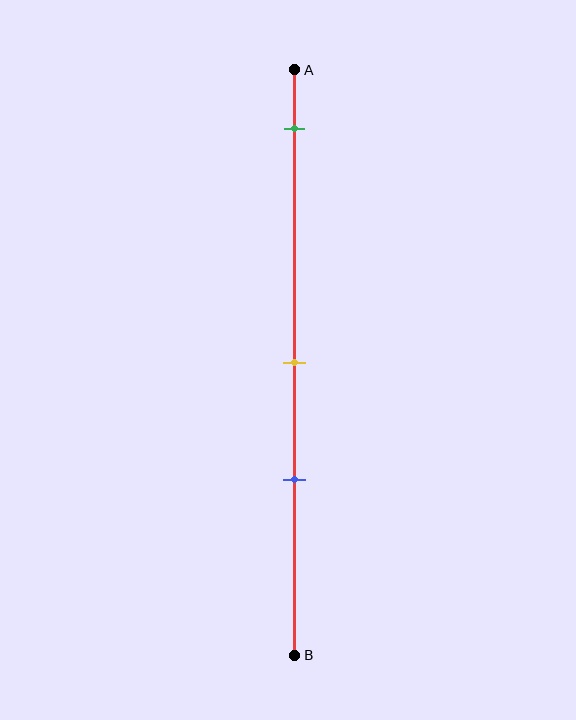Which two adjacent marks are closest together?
The yellow and blue marks are the closest adjacent pair.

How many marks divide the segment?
There are 3 marks dividing the segment.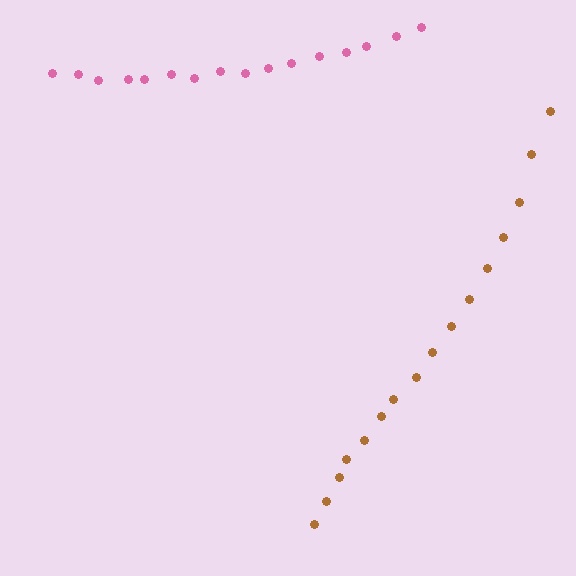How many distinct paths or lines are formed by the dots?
There are 2 distinct paths.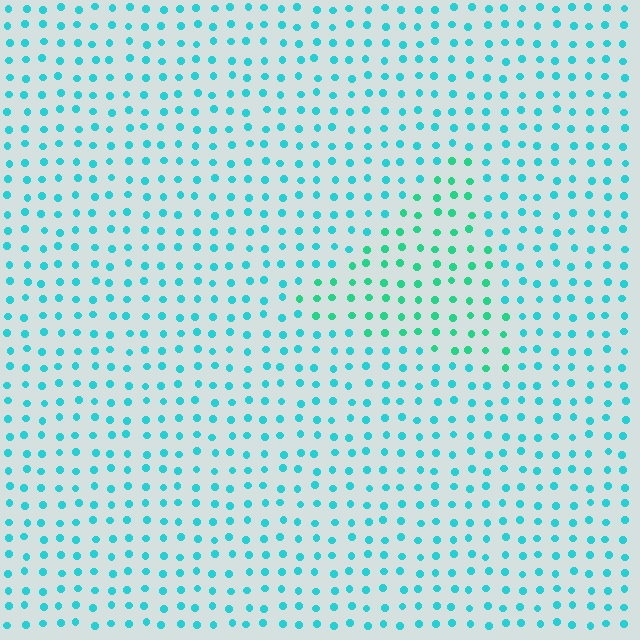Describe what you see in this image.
The image is filled with small cyan elements in a uniform arrangement. A triangle-shaped region is visible where the elements are tinted to a slightly different hue, forming a subtle color boundary.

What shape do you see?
I see a triangle.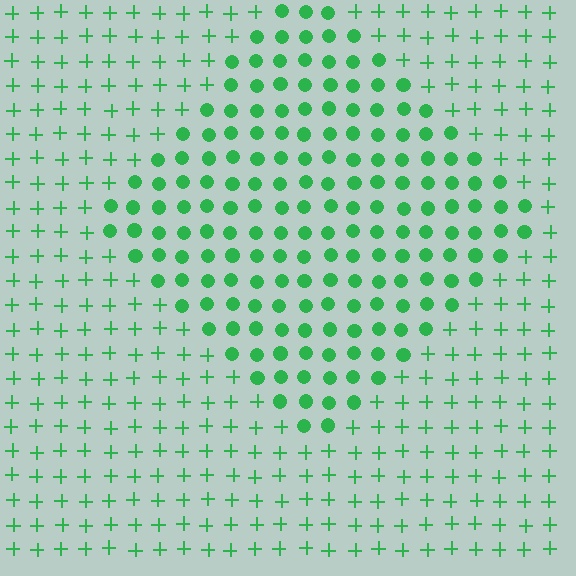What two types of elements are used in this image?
The image uses circles inside the diamond region and plus signs outside it.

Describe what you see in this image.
The image is filled with small green elements arranged in a uniform grid. A diamond-shaped region contains circles, while the surrounding area contains plus signs. The boundary is defined purely by the change in element shape.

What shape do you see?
I see a diamond.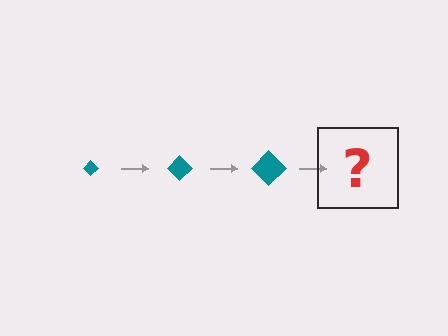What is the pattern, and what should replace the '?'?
The pattern is that the diamond gets progressively larger each step. The '?' should be a teal diamond, larger than the previous one.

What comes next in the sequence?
The next element should be a teal diamond, larger than the previous one.